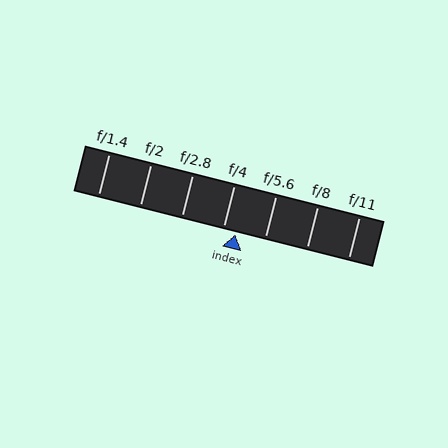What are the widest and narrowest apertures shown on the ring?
The widest aperture shown is f/1.4 and the narrowest is f/11.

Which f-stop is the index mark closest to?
The index mark is closest to f/4.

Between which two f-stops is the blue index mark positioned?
The index mark is between f/4 and f/5.6.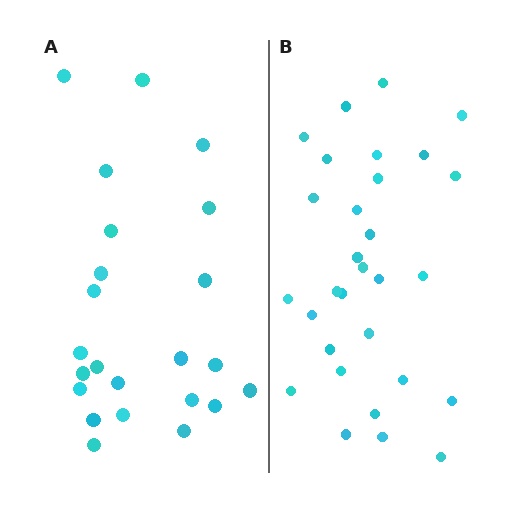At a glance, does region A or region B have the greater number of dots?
Region B (the right region) has more dots.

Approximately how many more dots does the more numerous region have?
Region B has roughly 8 or so more dots than region A.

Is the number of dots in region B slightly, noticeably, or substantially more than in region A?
Region B has noticeably more, but not dramatically so. The ratio is roughly 1.3 to 1.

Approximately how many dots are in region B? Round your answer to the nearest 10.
About 30 dots.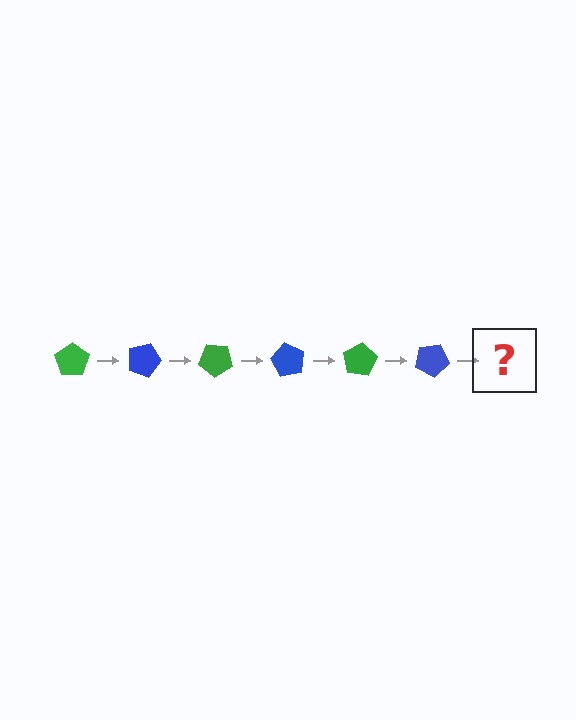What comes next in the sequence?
The next element should be a green pentagon, rotated 120 degrees from the start.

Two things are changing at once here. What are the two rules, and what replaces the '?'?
The two rules are that it rotates 20 degrees each step and the color cycles through green and blue. The '?' should be a green pentagon, rotated 120 degrees from the start.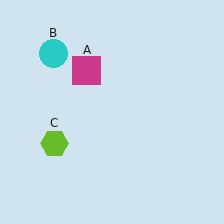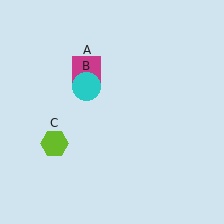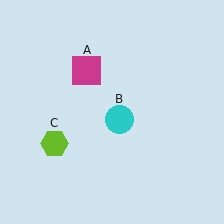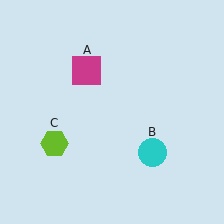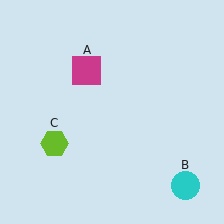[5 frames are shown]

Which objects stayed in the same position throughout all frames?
Magenta square (object A) and lime hexagon (object C) remained stationary.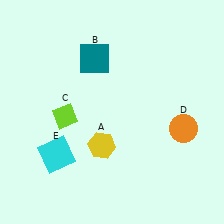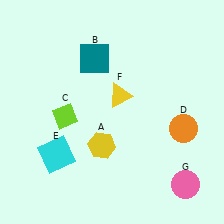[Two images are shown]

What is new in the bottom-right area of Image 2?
A pink circle (G) was added in the bottom-right area of Image 2.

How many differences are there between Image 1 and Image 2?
There are 2 differences between the two images.